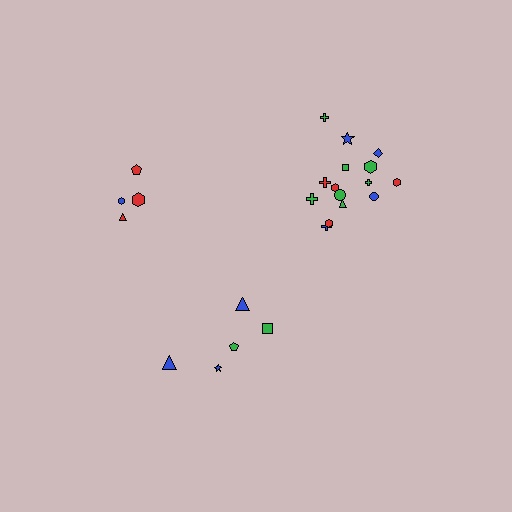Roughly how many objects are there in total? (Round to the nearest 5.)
Roughly 25 objects in total.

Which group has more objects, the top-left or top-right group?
The top-right group.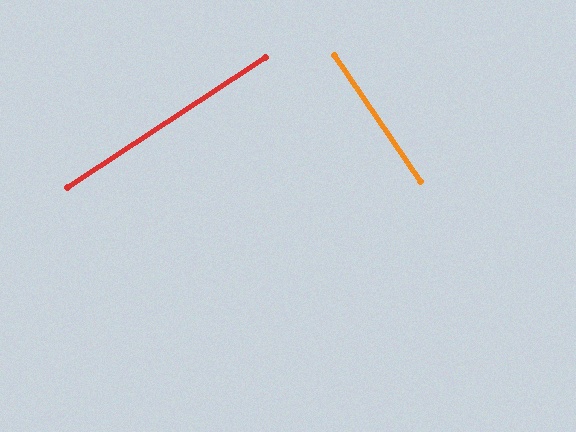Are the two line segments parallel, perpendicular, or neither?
Perpendicular — they meet at approximately 89°.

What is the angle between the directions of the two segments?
Approximately 89 degrees.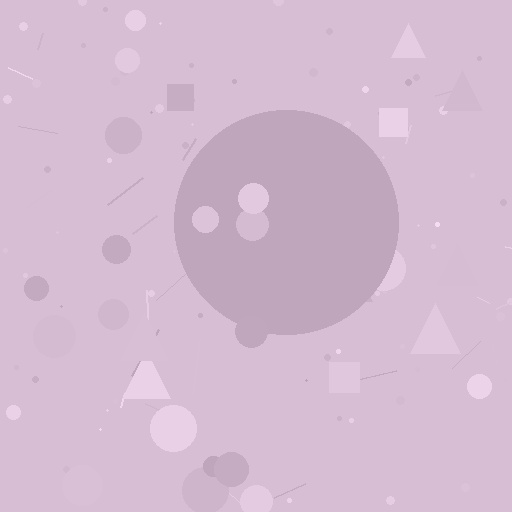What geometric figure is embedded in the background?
A circle is embedded in the background.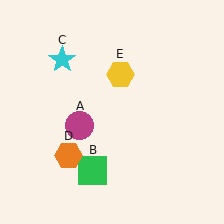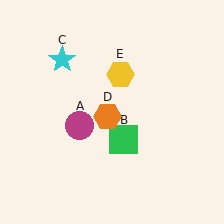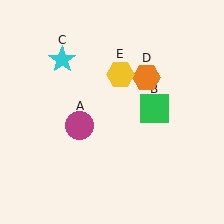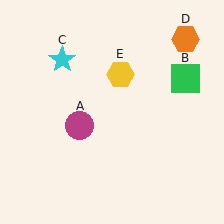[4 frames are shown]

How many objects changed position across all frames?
2 objects changed position: green square (object B), orange hexagon (object D).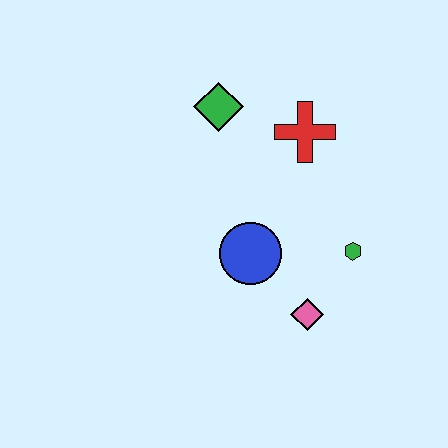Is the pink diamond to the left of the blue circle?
No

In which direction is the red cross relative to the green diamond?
The red cross is to the right of the green diamond.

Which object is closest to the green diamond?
The red cross is closest to the green diamond.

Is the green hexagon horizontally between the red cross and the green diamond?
No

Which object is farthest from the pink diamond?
The green diamond is farthest from the pink diamond.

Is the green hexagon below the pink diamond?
No